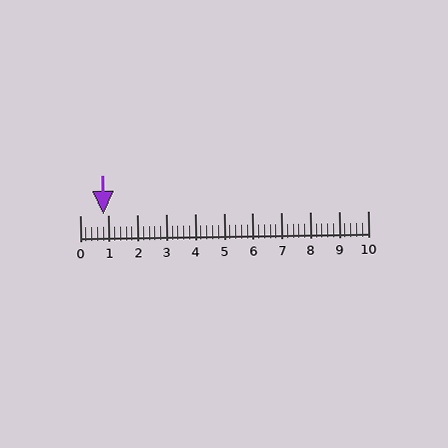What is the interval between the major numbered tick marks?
The major tick marks are spaced 1 units apart.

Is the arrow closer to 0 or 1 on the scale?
The arrow is closer to 1.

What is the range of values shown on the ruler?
The ruler shows values from 0 to 10.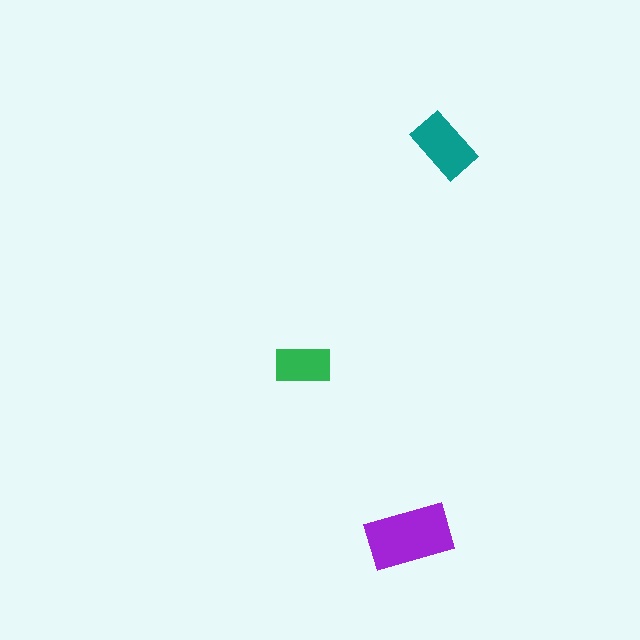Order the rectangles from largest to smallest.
the purple one, the teal one, the green one.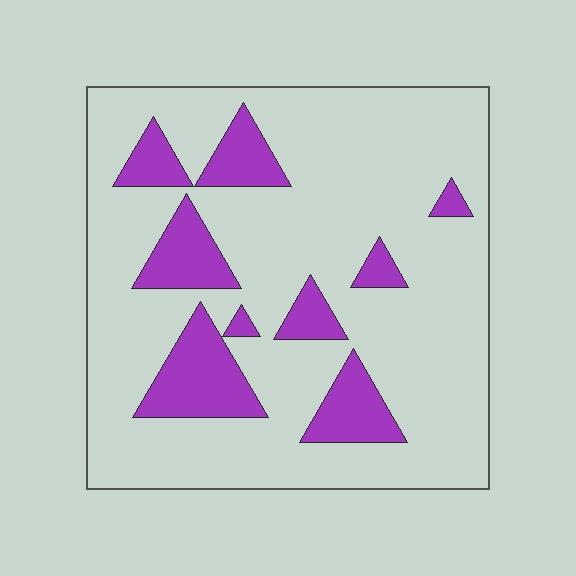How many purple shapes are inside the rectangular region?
9.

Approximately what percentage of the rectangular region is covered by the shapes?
Approximately 20%.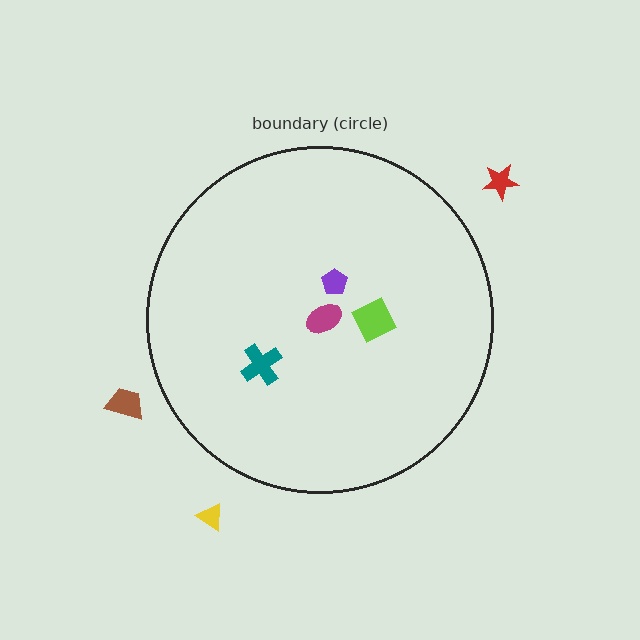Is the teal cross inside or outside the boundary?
Inside.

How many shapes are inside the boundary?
4 inside, 3 outside.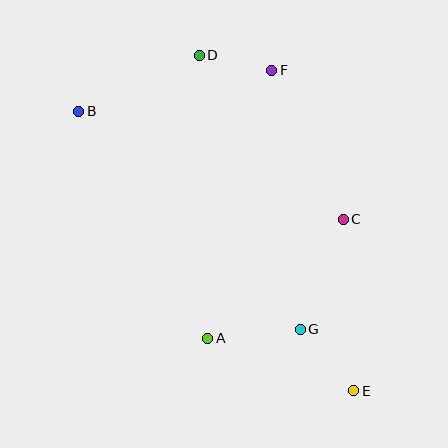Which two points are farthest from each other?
Points B and E are farthest from each other.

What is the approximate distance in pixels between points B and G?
The distance between B and G is approximately 311 pixels.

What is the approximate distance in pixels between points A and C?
The distance between A and C is approximately 180 pixels.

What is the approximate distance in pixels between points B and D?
The distance between B and D is approximately 133 pixels.